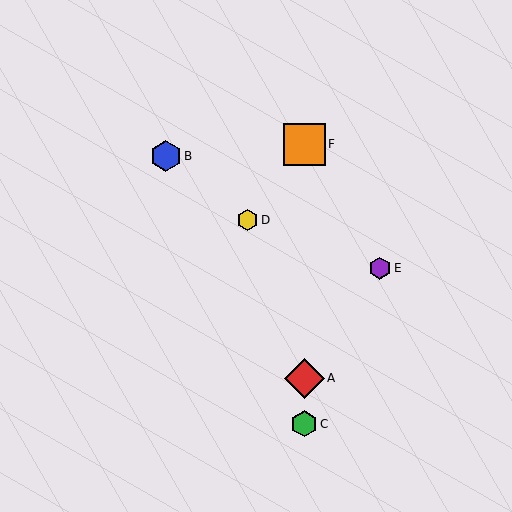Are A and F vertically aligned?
Yes, both are at x≈304.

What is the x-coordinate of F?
Object F is at x≈304.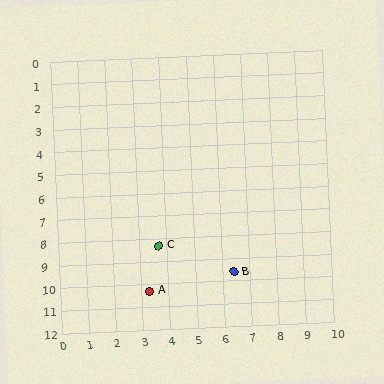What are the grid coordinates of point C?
Point C is at approximately (3.7, 8.3).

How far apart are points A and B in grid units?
Points A and B are about 3.2 grid units apart.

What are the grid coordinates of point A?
Point A is at approximately (3.3, 10.3).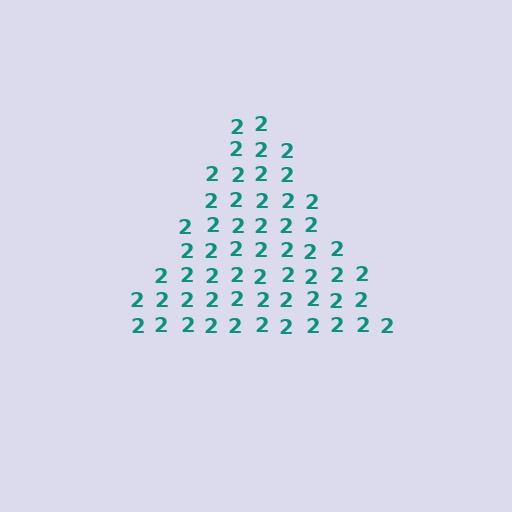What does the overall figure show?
The overall figure shows a triangle.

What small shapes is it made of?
It is made of small digit 2's.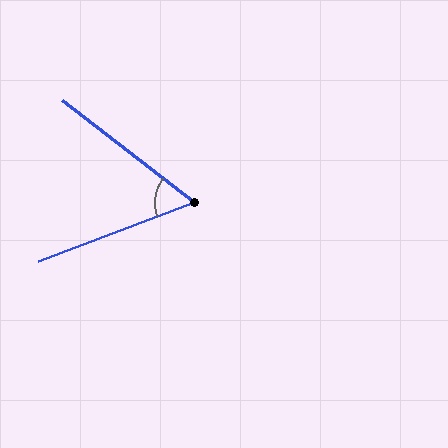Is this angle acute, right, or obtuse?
It is acute.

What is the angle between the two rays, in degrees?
Approximately 58 degrees.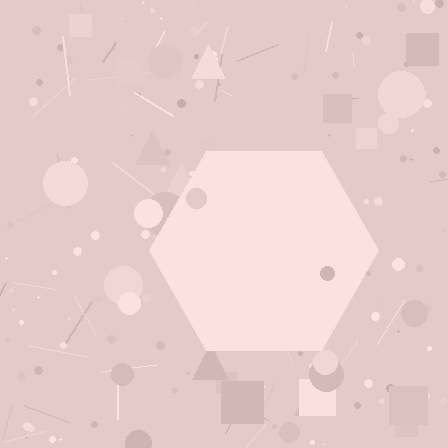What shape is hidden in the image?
A hexagon is hidden in the image.